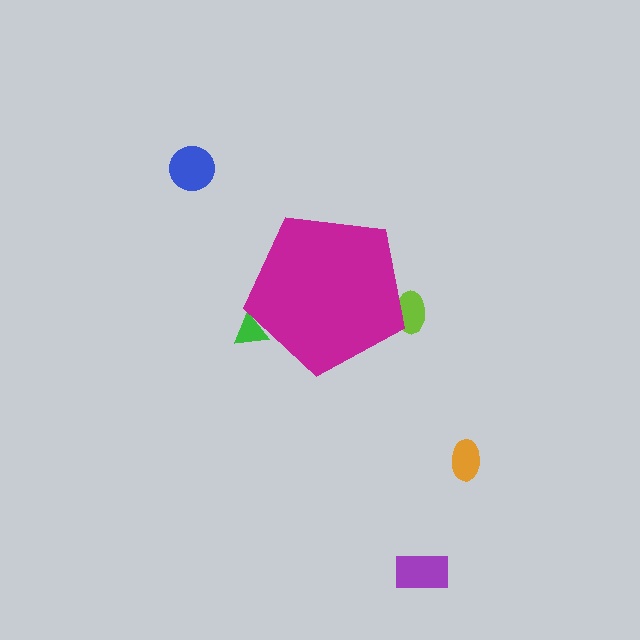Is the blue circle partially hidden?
No, the blue circle is fully visible.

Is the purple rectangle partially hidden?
No, the purple rectangle is fully visible.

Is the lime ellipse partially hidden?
Yes, the lime ellipse is partially hidden behind the magenta pentagon.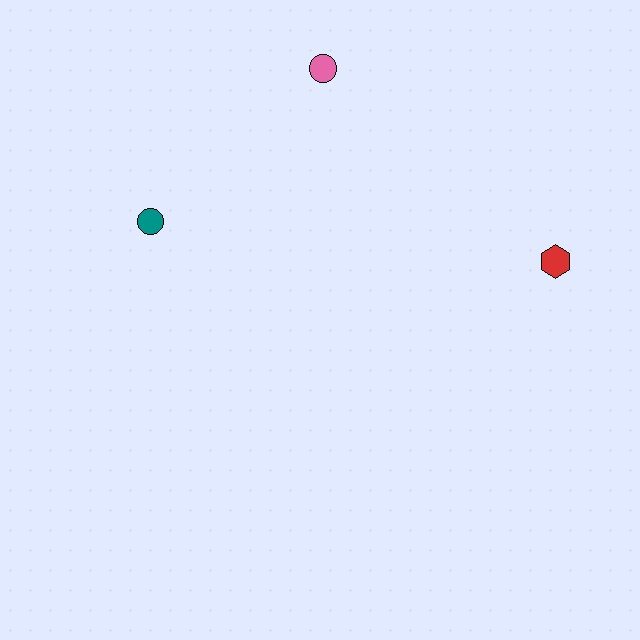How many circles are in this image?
There are 2 circles.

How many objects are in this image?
There are 3 objects.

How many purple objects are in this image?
There are no purple objects.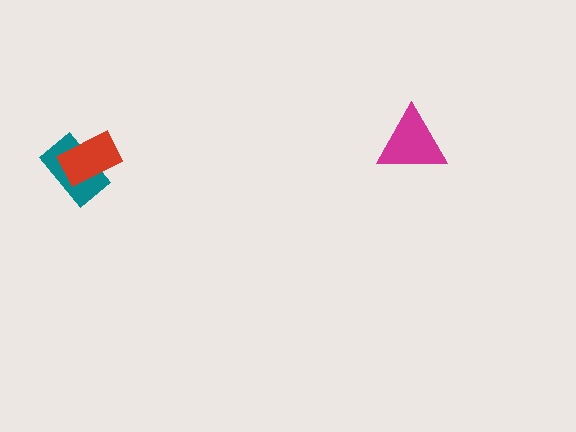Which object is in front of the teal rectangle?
The red rectangle is in front of the teal rectangle.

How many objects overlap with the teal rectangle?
1 object overlaps with the teal rectangle.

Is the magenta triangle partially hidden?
No, no other shape covers it.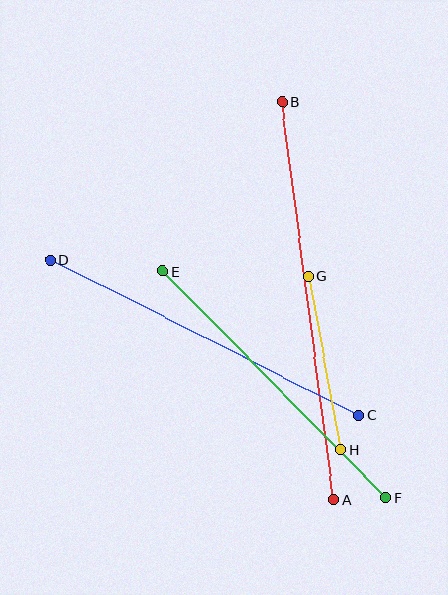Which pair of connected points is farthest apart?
Points A and B are farthest apart.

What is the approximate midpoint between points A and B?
The midpoint is at approximately (308, 301) pixels.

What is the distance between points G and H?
The distance is approximately 177 pixels.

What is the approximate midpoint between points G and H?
The midpoint is at approximately (324, 363) pixels.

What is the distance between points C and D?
The distance is approximately 346 pixels.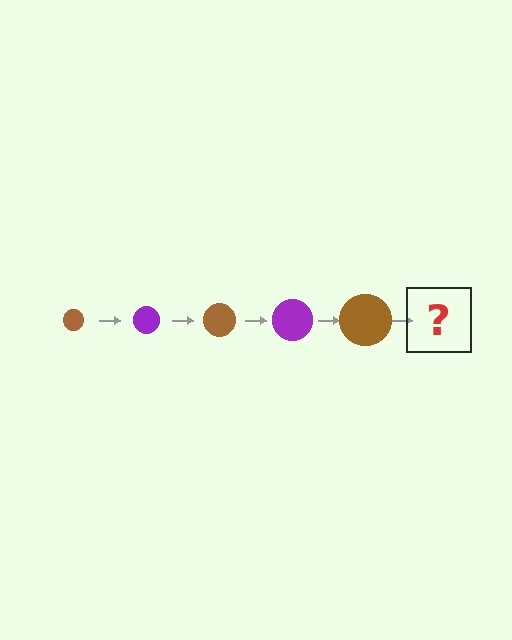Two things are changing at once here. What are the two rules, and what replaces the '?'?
The two rules are that the circle grows larger each step and the color cycles through brown and purple. The '?' should be a purple circle, larger than the previous one.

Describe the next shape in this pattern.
It should be a purple circle, larger than the previous one.